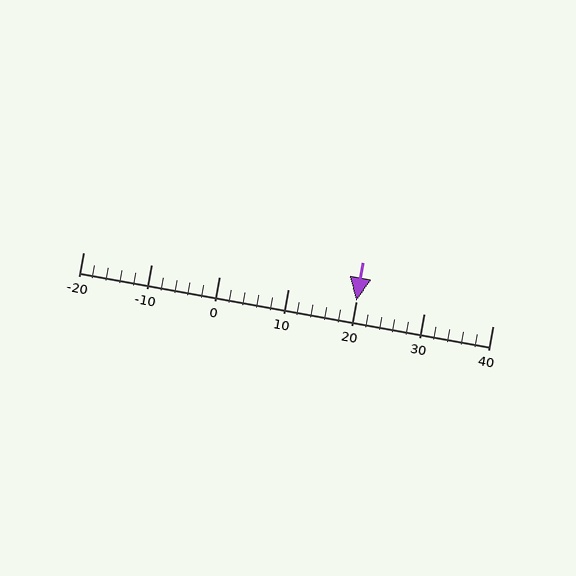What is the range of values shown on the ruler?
The ruler shows values from -20 to 40.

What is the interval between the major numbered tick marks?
The major tick marks are spaced 10 units apart.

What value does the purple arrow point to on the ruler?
The purple arrow points to approximately 20.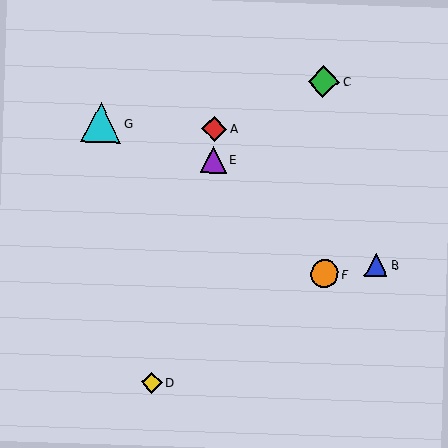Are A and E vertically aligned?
Yes, both are at x≈214.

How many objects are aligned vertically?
2 objects (A, E) are aligned vertically.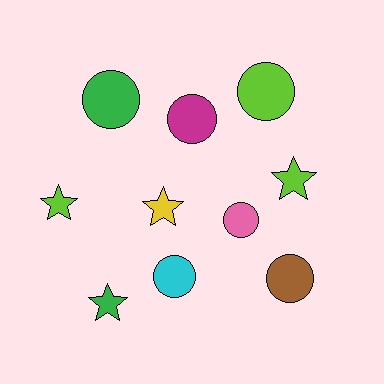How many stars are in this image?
There are 4 stars.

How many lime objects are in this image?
There are 3 lime objects.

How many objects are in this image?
There are 10 objects.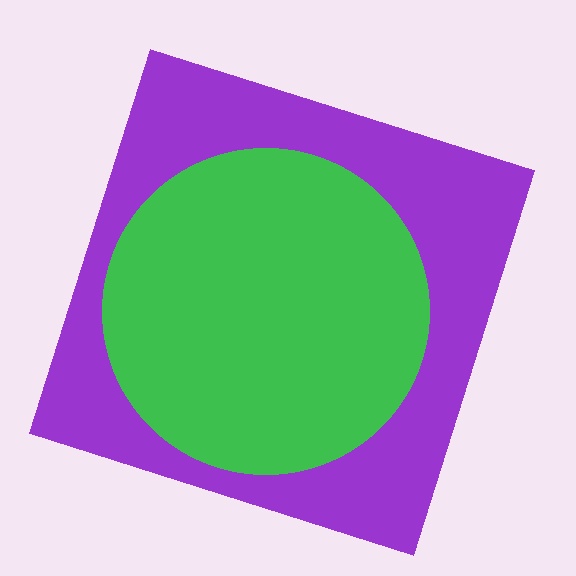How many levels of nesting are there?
2.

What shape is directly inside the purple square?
The green circle.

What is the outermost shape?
The purple square.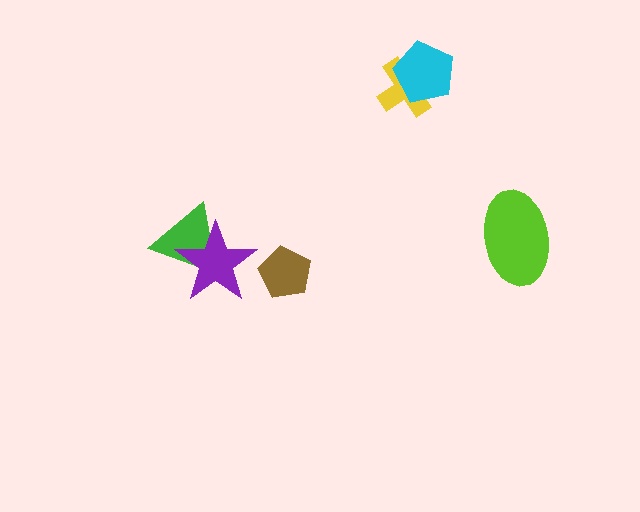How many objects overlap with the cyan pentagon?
1 object overlaps with the cyan pentagon.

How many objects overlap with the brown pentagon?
0 objects overlap with the brown pentagon.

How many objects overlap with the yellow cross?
1 object overlaps with the yellow cross.